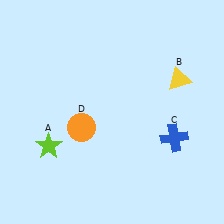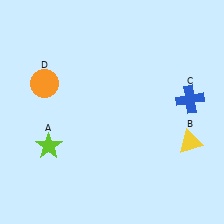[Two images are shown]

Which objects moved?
The objects that moved are: the yellow triangle (B), the blue cross (C), the orange circle (D).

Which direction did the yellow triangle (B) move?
The yellow triangle (B) moved down.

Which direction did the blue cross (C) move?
The blue cross (C) moved up.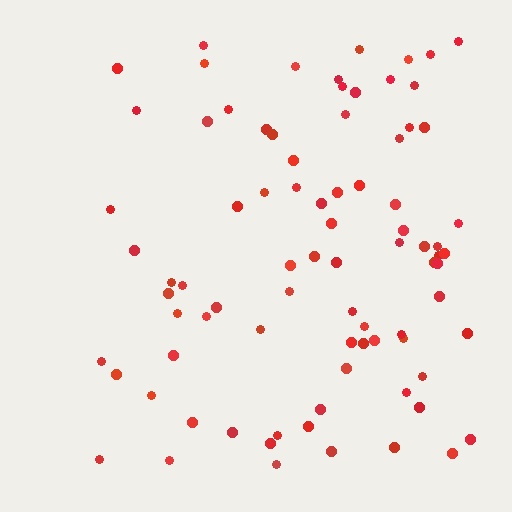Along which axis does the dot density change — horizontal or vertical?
Horizontal.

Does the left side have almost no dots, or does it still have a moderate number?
Still a moderate number, just noticeably fewer than the right.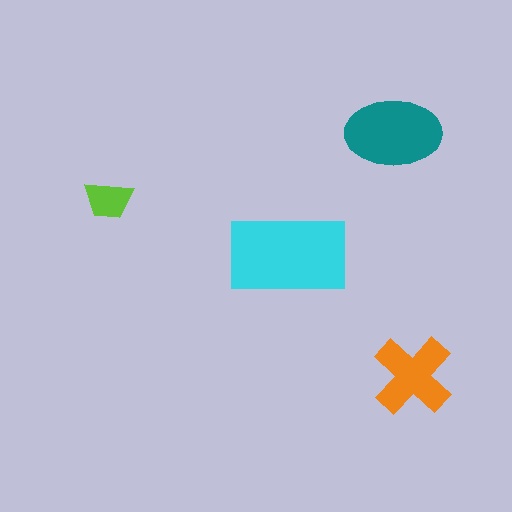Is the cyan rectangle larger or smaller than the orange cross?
Larger.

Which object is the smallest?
The lime trapezoid.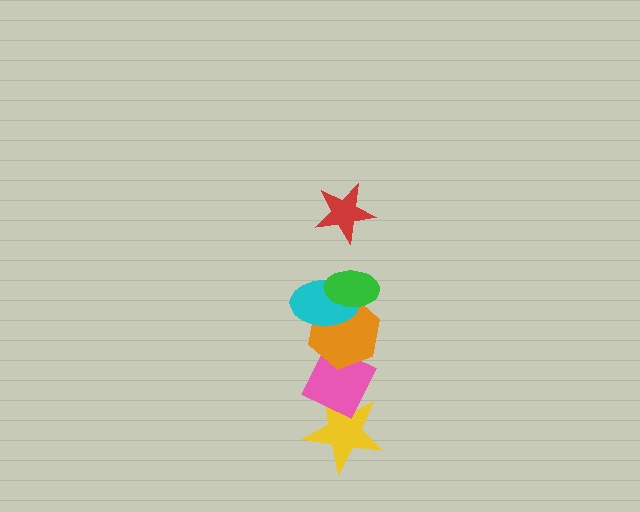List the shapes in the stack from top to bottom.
From top to bottom: the red star, the green ellipse, the cyan ellipse, the orange hexagon, the pink diamond, the yellow star.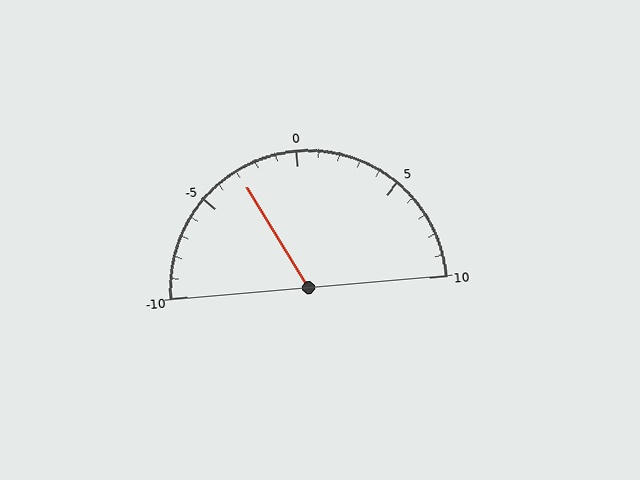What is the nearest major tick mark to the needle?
The nearest major tick mark is -5.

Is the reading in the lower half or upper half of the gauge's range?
The reading is in the lower half of the range (-10 to 10).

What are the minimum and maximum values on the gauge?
The gauge ranges from -10 to 10.